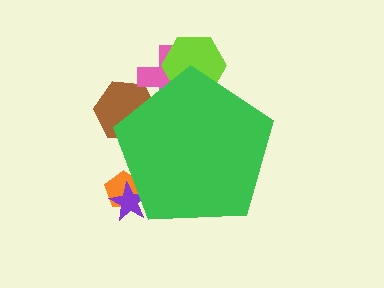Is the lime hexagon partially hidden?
Yes, the lime hexagon is partially hidden behind the green pentagon.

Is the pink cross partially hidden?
Yes, the pink cross is partially hidden behind the green pentagon.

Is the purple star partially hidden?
Yes, the purple star is partially hidden behind the green pentagon.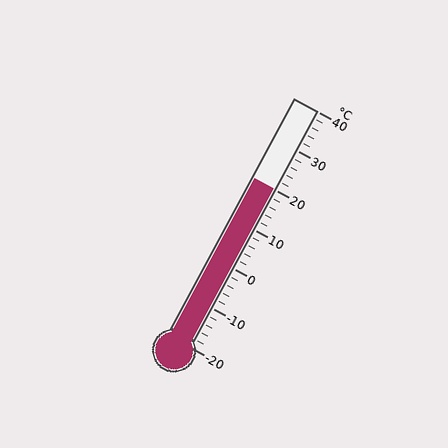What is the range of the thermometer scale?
The thermometer scale ranges from -20°C to 40°C.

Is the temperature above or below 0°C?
The temperature is above 0°C.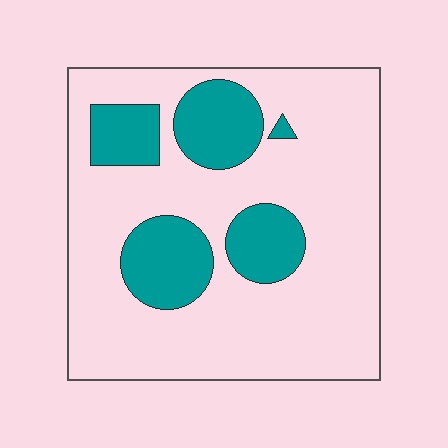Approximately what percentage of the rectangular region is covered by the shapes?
Approximately 25%.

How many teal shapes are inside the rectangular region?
5.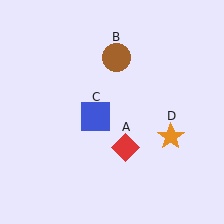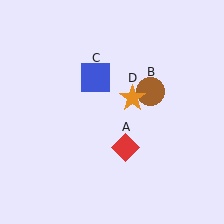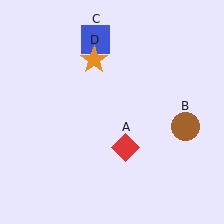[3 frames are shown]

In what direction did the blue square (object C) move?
The blue square (object C) moved up.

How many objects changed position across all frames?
3 objects changed position: brown circle (object B), blue square (object C), orange star (object D).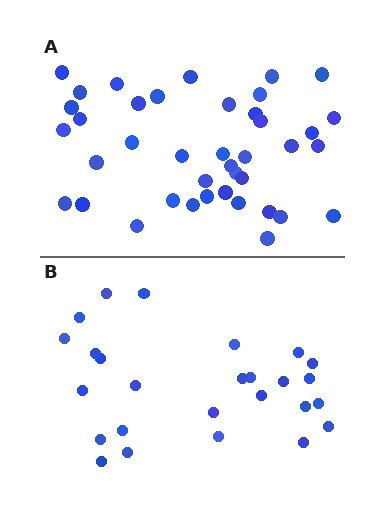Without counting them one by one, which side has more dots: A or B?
Region A (the top region) has more dots.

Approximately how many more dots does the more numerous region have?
Region A has approximately 15 more dots than region B.